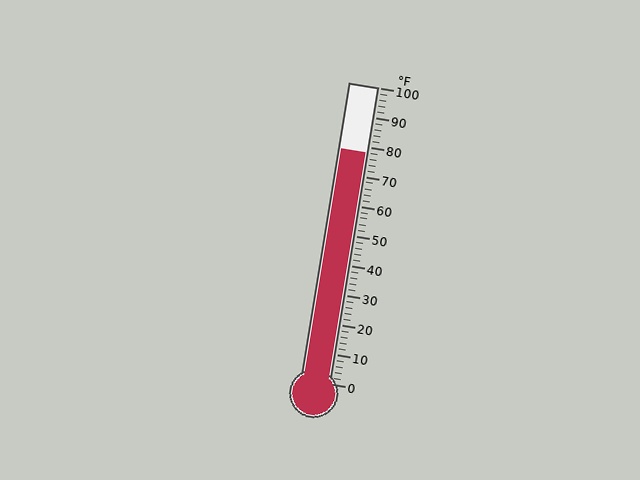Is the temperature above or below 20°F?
The temperature is above 20°F.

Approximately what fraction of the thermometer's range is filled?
The thermometer is filled to approximately 80% of its range.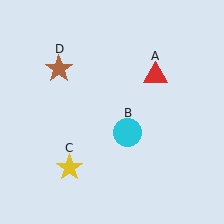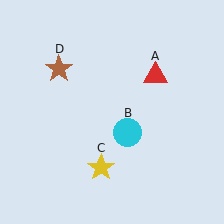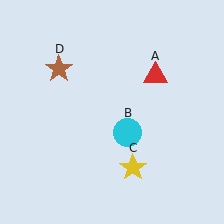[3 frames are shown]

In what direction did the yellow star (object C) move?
The yellow star (object C) moved right.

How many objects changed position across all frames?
1 object changed position: yellow star (object C).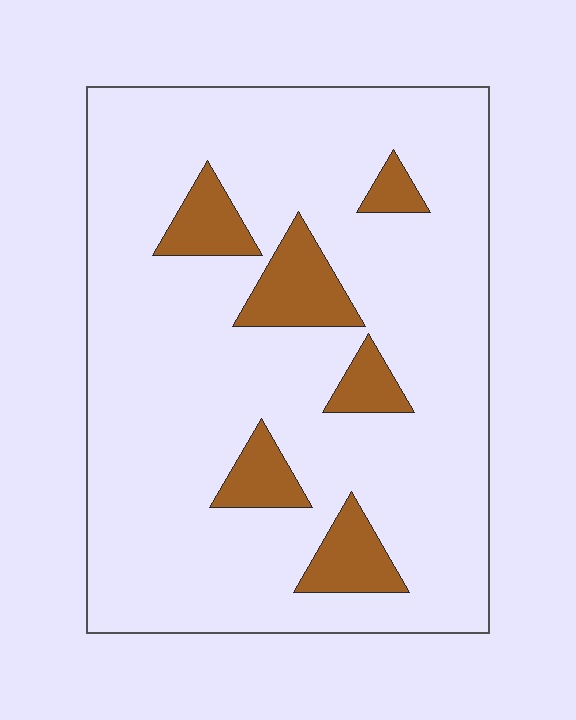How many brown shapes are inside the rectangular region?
6.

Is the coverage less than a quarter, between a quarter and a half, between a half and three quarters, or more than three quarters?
Less than a quarter.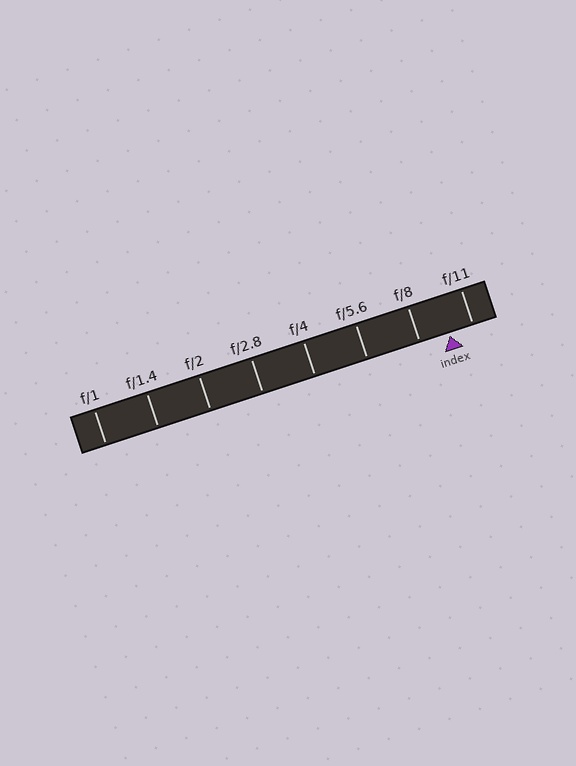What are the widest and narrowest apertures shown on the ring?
The widest aperture shown is f/1 and the narrowest is f/11.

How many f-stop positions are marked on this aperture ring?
There are 8 f-stop positions marked.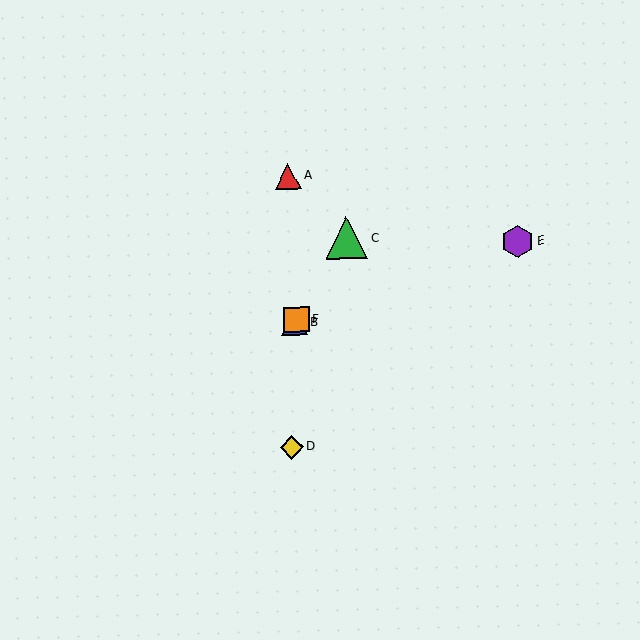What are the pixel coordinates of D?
Object D is at (292, 447).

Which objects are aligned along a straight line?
Objects B, C, F are aligned along a straight line.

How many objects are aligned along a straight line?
3 objects (B, C, F) are aligned along a straight line.